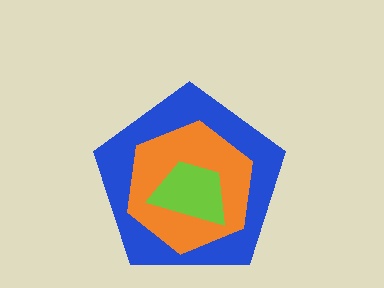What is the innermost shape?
The lime trapezoid.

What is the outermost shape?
The blue pentagon.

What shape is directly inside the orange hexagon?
The lime trapezoid.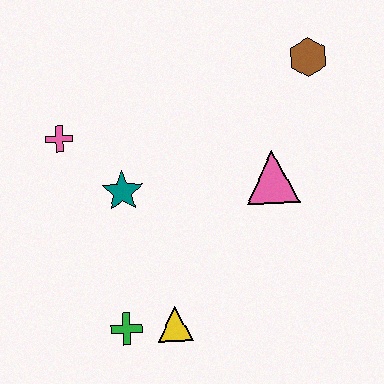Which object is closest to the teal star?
The pink cross is closest to the teal star.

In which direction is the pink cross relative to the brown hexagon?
The pink cross is to the left of the brown hexagon.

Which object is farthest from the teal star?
The brown hexagon is farthest from the teal star.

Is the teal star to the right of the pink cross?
Yes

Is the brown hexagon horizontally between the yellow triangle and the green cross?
No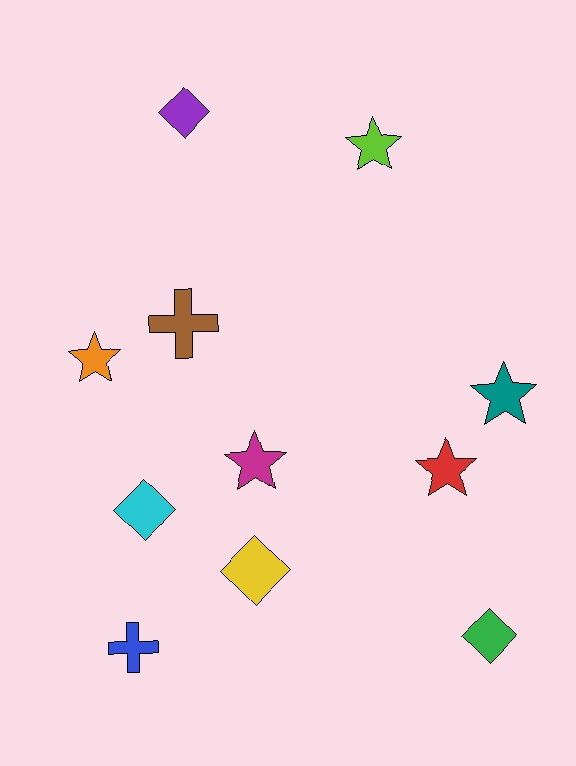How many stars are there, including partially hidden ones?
There are 5 stars.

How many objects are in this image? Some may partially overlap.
There are 11 objects.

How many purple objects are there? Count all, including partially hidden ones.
There is 1 purple object.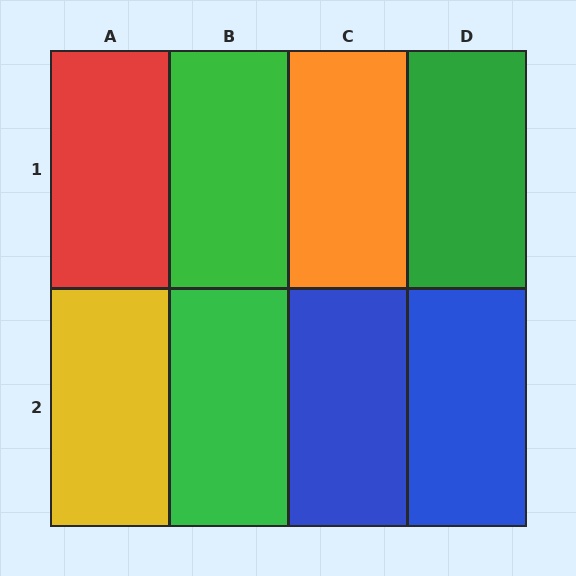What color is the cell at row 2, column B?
Green.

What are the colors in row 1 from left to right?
Red, green, orange, green.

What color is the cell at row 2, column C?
Blue.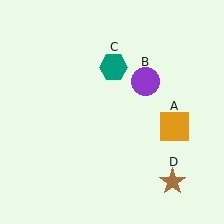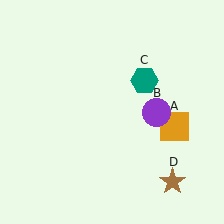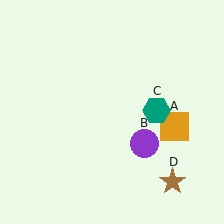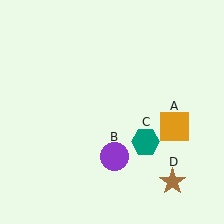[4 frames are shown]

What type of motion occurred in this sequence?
The purple circle (object B), teal hexagon (object C) rotated clockwise around the center of the scene.